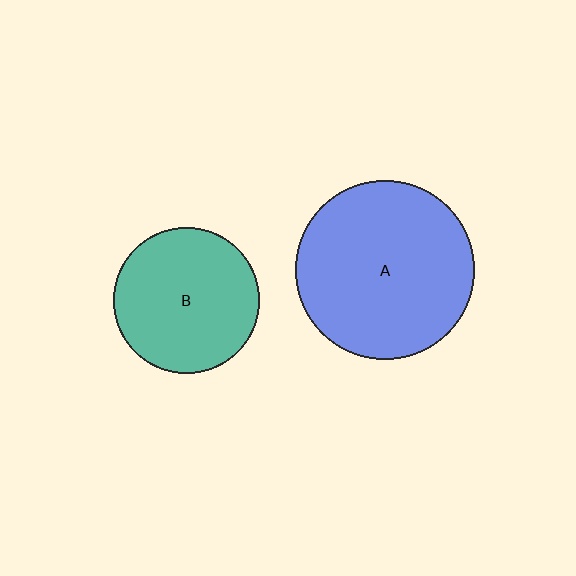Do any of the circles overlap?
No, none of the circles overlap.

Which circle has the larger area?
Circle A (blue).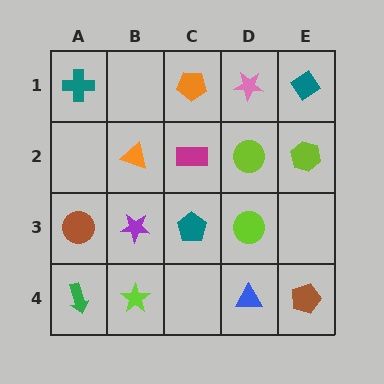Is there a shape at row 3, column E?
No, that cell is empty.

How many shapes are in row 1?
4 shapes.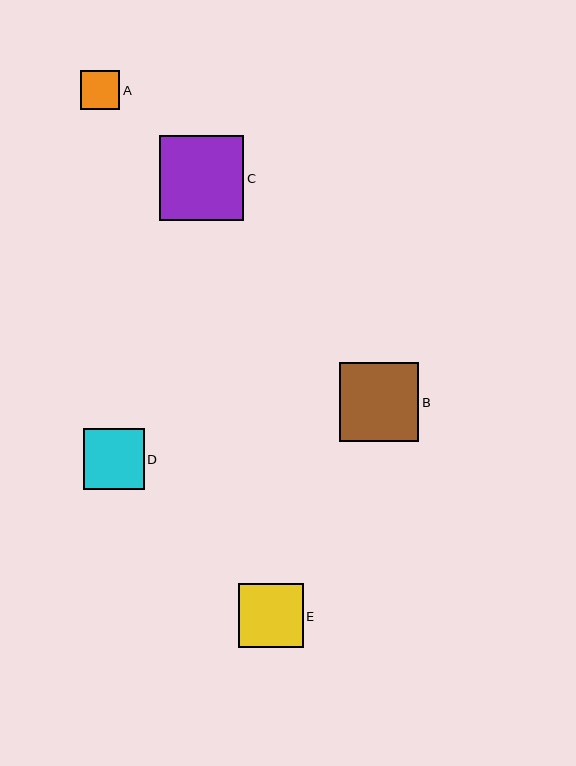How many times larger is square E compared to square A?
Square E is approximately 1.7 times the size of square A.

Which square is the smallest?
Square A is the smallest with a size of approximately 39 pixels.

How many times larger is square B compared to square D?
Square B is approximately 1.3 times the size of square D.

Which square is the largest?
Square C is the largest with a size of approximately 84 pixels.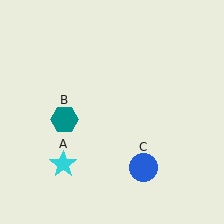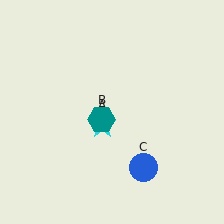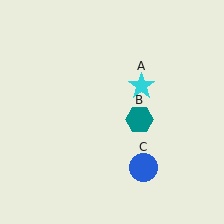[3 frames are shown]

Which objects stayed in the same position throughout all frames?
Blue circle (object C) remained stationary.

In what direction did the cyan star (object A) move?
The cyan star (object A) moved up and to the right.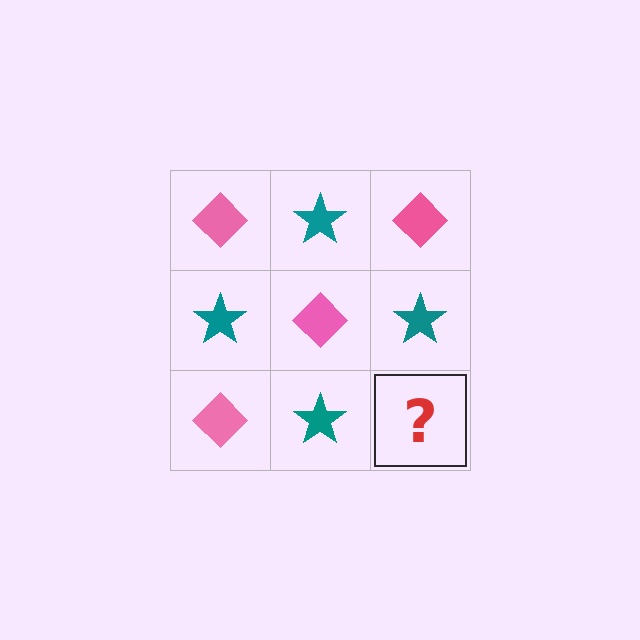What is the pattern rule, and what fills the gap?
The rule is that it alternates pink diamond and teal star in a checkerboard pattern. The gap should be filled with a pink diamond.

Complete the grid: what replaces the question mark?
The question mark should be replaced with a pink diamond.